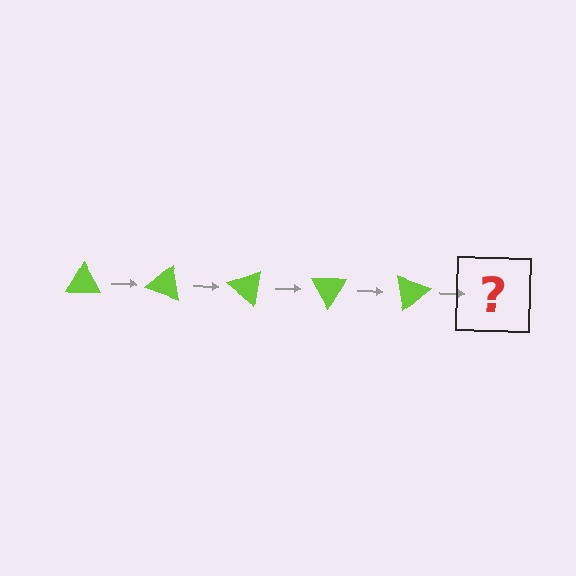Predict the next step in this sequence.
The next step is a lime triangle rotated 100 degrees.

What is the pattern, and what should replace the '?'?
The pattern is that the triangle rotates 20 degrees each step. The '?' should be a lime triangle rotated 100 degrees.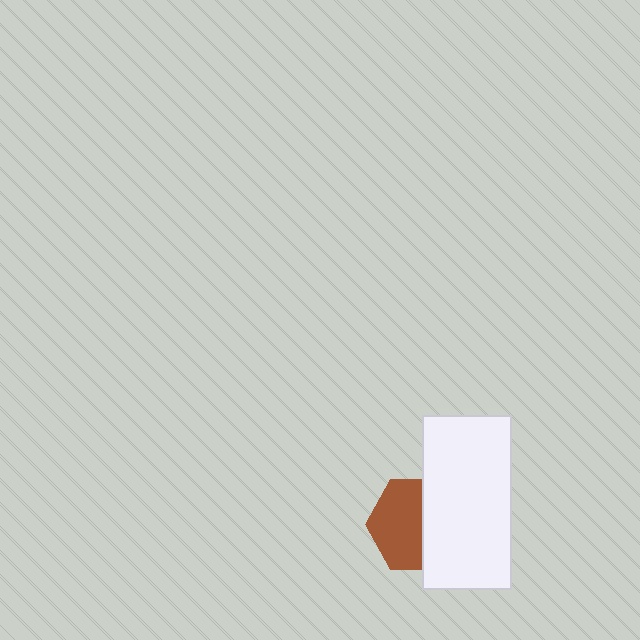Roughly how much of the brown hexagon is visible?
About half of it is visible (roughly 56%).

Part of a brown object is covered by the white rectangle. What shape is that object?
It is a hexagon.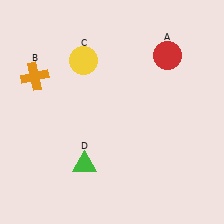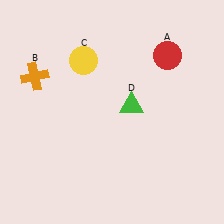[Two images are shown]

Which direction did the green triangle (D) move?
The green triangle (D) moved up.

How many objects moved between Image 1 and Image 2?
1 object moved between the two images.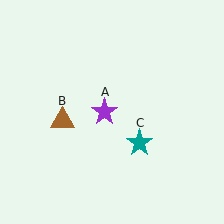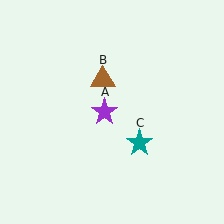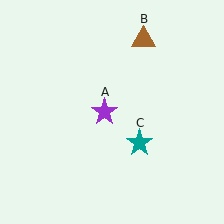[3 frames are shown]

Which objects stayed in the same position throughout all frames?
Purple star (object A) and teal star (object C) remained stationary.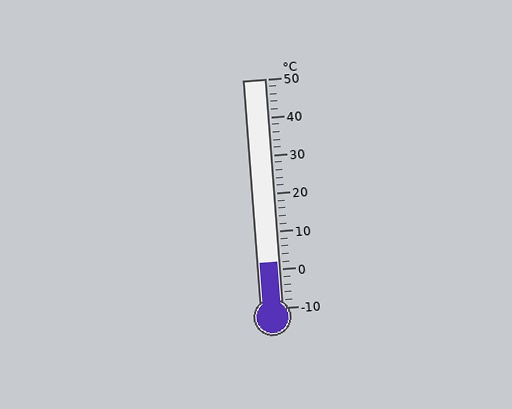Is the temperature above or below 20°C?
The temperature is below 20°C.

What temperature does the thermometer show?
The thermometer shows approximately 2°C.